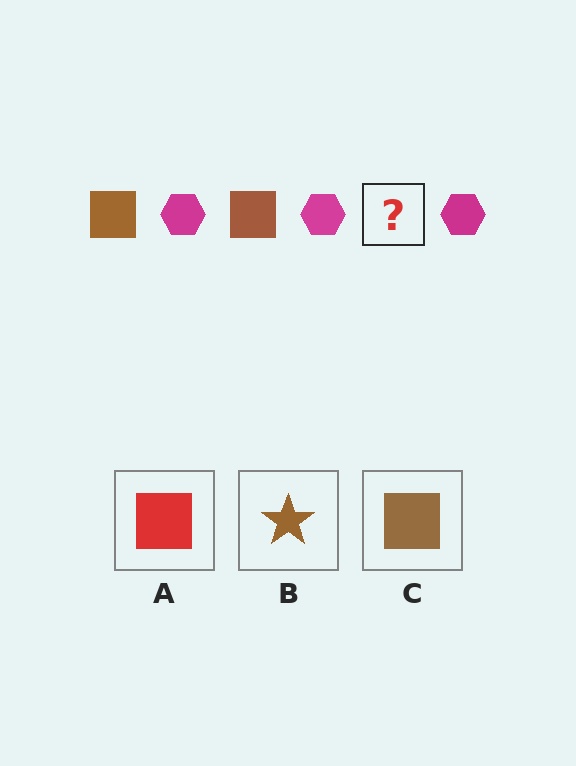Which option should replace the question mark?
Option C.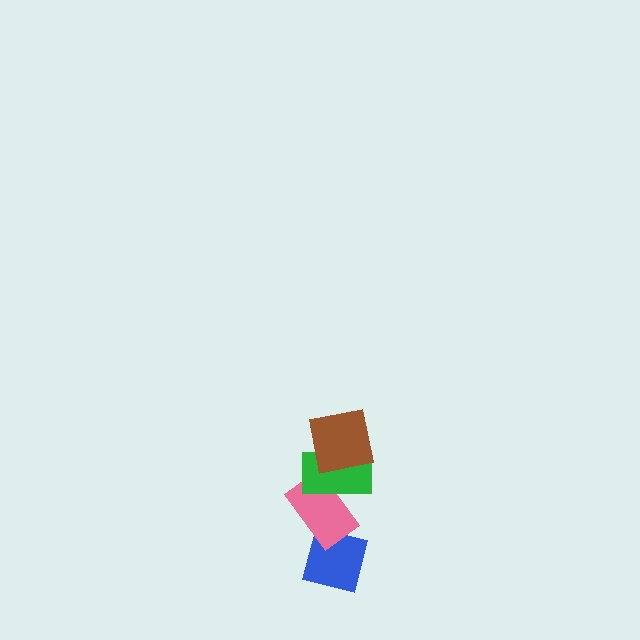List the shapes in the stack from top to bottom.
From top to bottom: the brown square, the green rectangle, the pink rectangle, the blue square.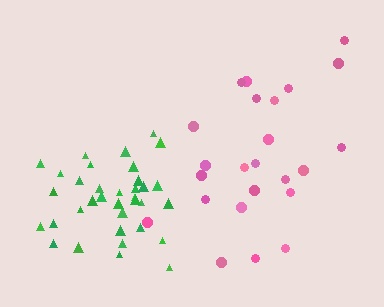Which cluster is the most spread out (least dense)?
Pink.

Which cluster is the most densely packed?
Green.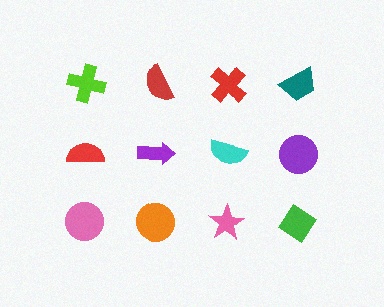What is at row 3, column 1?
A pink circle.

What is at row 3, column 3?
A pink star.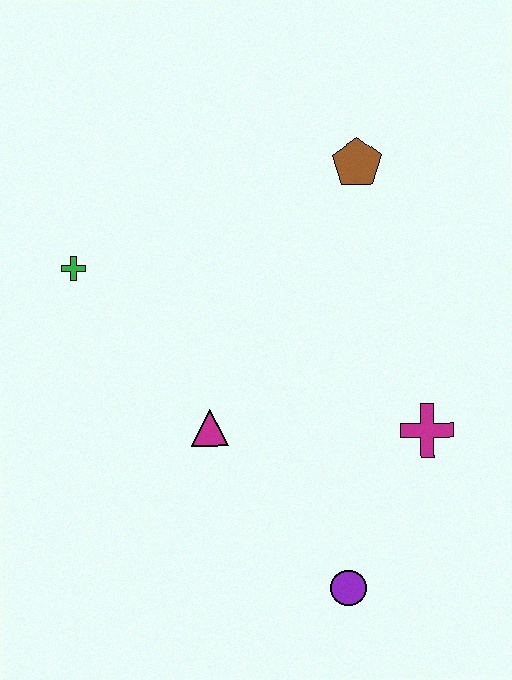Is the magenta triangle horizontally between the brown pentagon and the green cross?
Yes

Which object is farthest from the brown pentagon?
The purple circle is farthest from the brown pentagon.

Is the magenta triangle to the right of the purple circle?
No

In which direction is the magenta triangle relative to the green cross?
The magenta triangle is below the green cross.